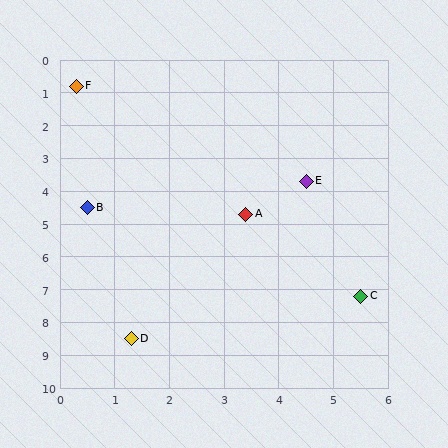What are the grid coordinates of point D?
Point D is at approximately (1.3, 8.5).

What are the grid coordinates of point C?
Point C is at approximately (5.5, 7.2).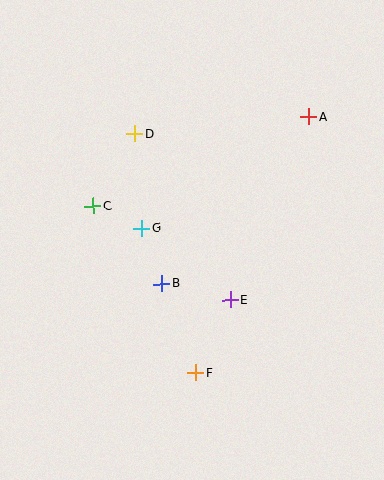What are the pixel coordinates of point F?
Point F is at (196, 373).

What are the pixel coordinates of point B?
Point B is at (161, 284).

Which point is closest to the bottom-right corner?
Point F is closest to the bottom-right corner.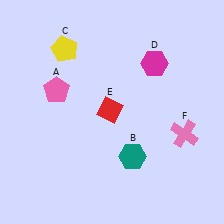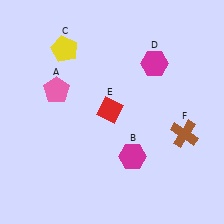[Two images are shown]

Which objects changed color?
B changed from teal to magenta. F changed from pink to brown.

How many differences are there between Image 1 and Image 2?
There are 2 differences between the two images.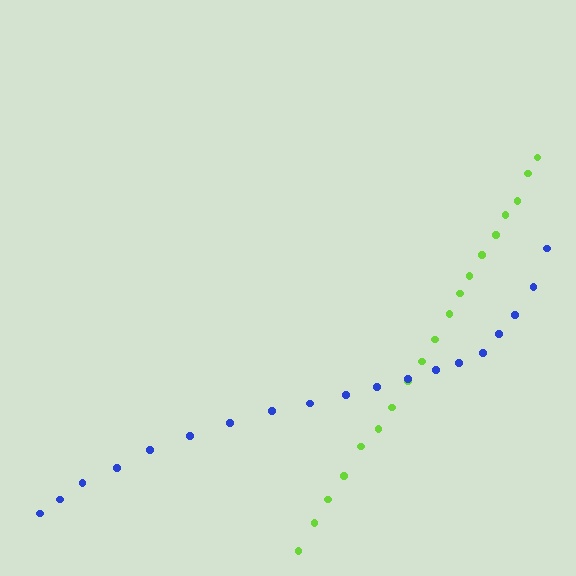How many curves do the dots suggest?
There are 2 distinct paths.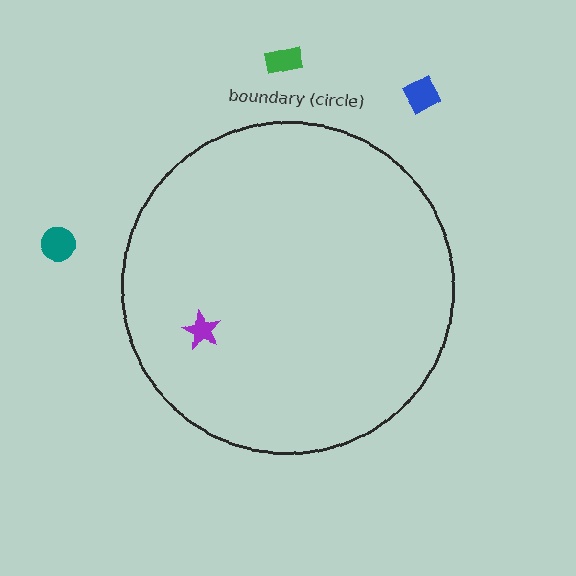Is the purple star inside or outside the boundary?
Inside.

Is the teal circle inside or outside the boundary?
Outside.